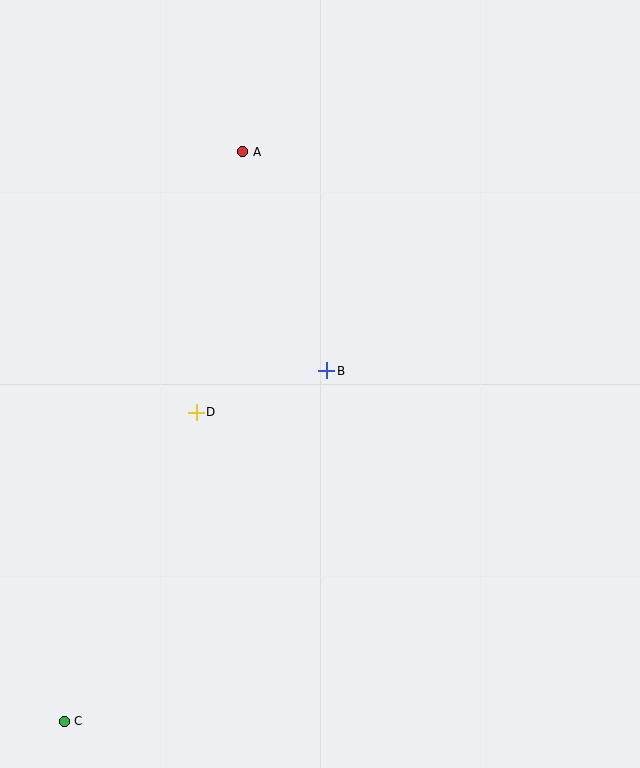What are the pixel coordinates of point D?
Point D is at (196, 412).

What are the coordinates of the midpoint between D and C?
The midpoint between D and C is at (130, 567).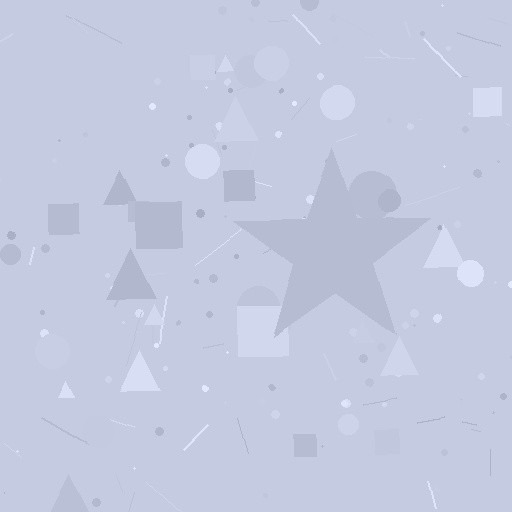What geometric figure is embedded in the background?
A star is embedded in the background.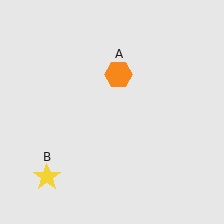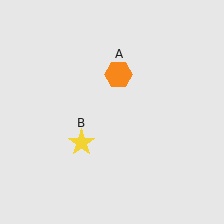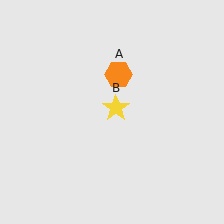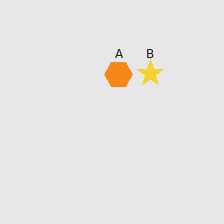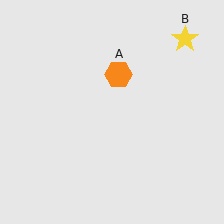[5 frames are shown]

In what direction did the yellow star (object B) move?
The yellow star (object B) moved up and to the right.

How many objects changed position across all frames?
1 object changed position: yellow star (object B).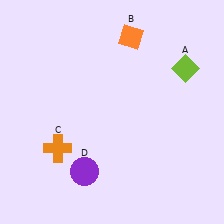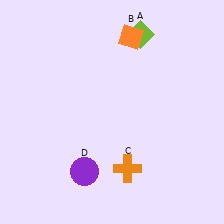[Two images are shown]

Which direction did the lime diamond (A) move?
The lime diamond (A) moved left.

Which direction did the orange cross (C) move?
The orange cross (C) moved right.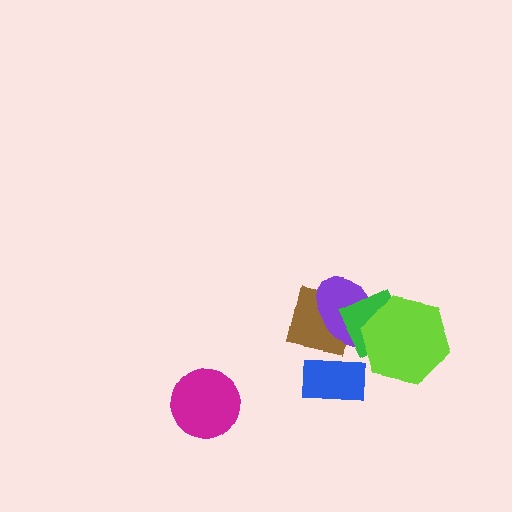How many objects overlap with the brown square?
3 objects overlap with the brown square.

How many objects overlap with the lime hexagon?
2 objects overlap with the lime hexagon.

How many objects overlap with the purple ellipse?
3 objects overlap with the purple ellipse.